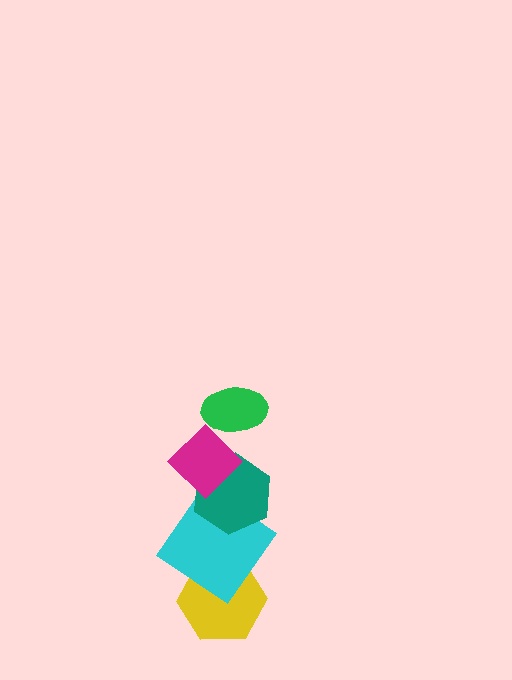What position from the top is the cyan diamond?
The cyan diamond is 4th from the top.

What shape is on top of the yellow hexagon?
The cyan diamond is on top of the yellow hexagon.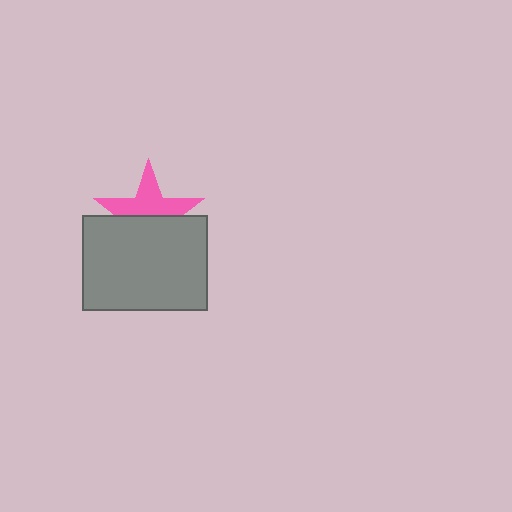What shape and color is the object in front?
The object in front is a gray rectangle.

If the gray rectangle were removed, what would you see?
You would see the complete pink star.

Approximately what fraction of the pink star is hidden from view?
Roughly 48% of the pink star is hidden behind the gray rectangle.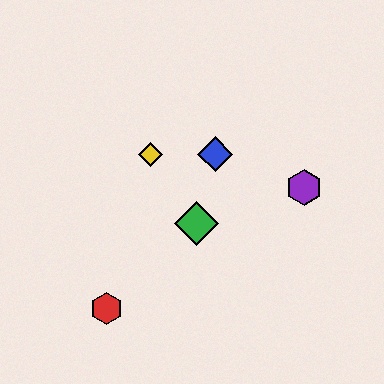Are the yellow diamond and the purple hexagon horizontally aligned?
No, the yellow diamond is at y≈154 and the purple hexagon is at y≈187.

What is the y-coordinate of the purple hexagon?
The purple hexagon is at y≈187.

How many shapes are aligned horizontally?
2 shapes (the blue diamond, the yellow diamond) are aligned horizontally.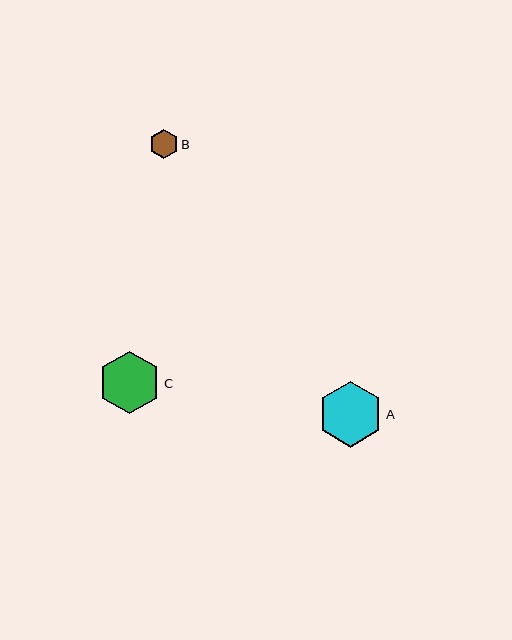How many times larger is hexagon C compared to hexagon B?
Hexagon C is approximately 2.2 times the size of hexagon B.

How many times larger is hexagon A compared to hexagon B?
Hexagon A is approximately 2.3 times the size of hexagon B.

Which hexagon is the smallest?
Hexagon B is the smallest with a size of approximately 29 pixels.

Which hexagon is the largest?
Hexagon A is the largest with a size of approximately 65 pixels.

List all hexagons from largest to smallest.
From largest to smallest: A, C, B.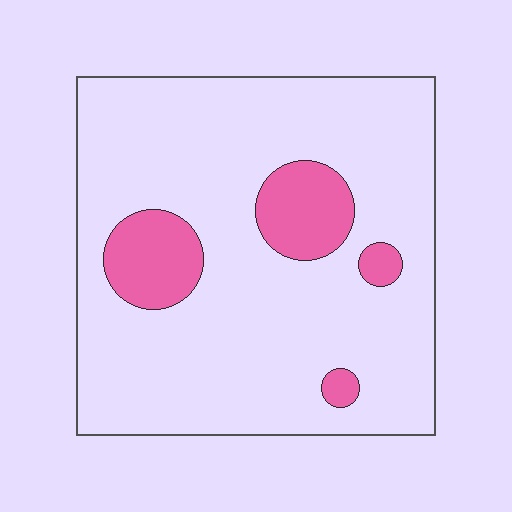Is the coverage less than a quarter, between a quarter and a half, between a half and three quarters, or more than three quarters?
Less than a quarter.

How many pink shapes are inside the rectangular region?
4.